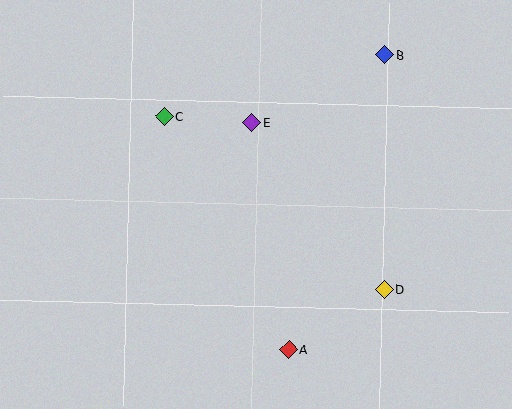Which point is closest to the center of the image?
Point E at (252, 122) is closest to the center.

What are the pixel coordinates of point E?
Point E is at (252, 122).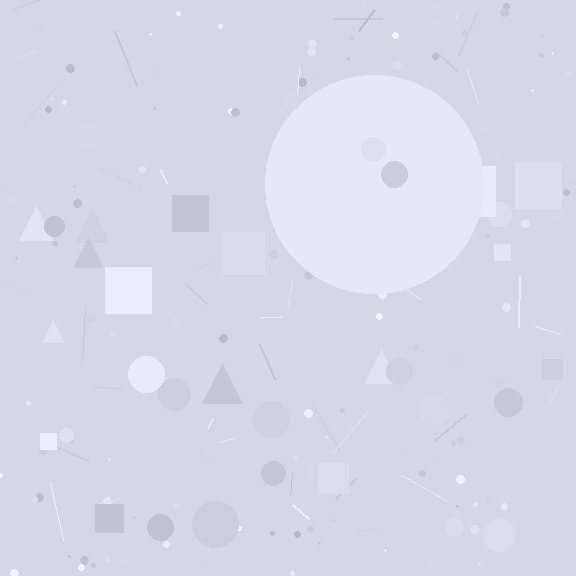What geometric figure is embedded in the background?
A circle is embedded in the background.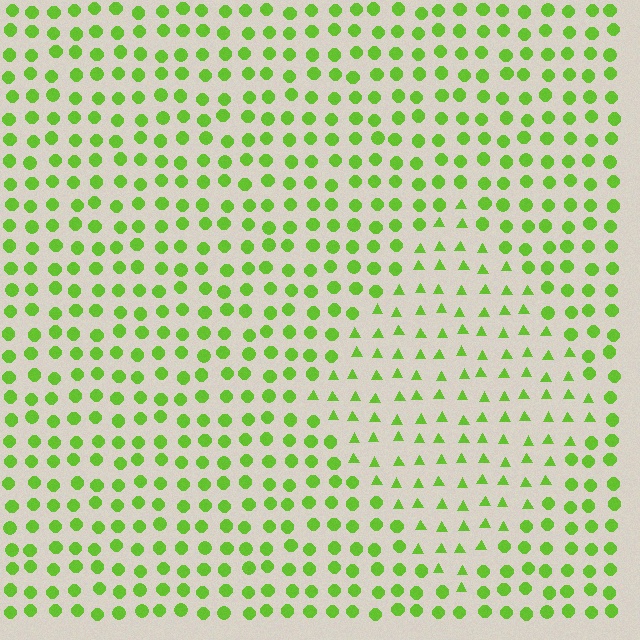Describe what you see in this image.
The image is filled with small lime elements arranged in a uniform grid. A diamond-shaped region contains triangles, while the surrounding area contains circles. The boundary is defined purely by the change in element shape.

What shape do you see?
I see a diamond.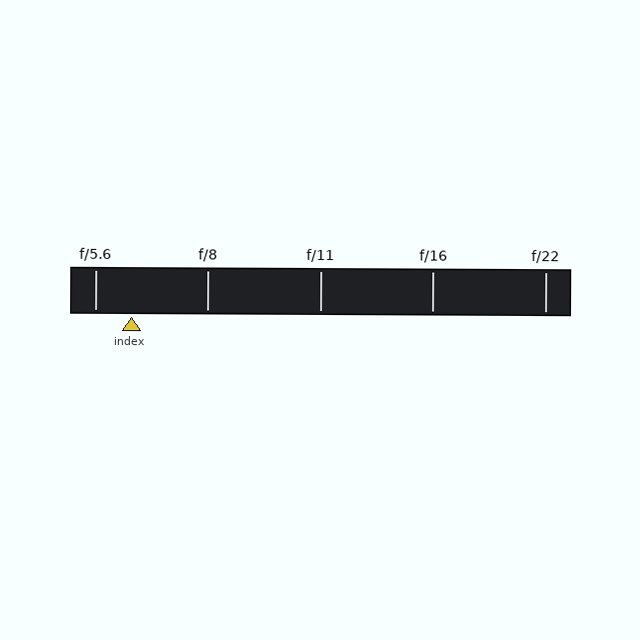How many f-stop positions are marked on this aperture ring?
There are 5 f-stop positions marked.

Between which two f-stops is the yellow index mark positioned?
The index mark is between f/5.6 and f/8.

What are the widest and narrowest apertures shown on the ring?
The widest aperture shown is f/5.6 and the narrowest is f/22.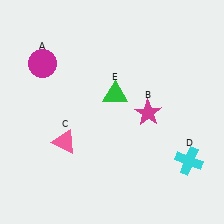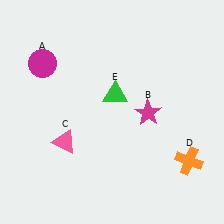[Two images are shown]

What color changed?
The cross (D) changed from cyan in Image 1 to orange in Image 2.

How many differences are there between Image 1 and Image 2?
There is 1 difference between the two images.